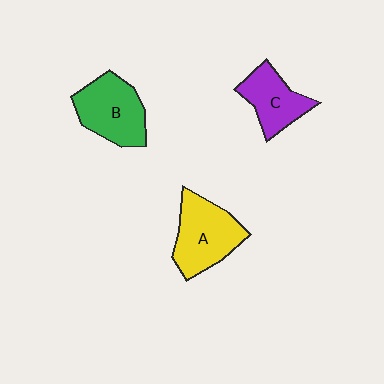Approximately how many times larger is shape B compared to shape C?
Approximately 1.3 times.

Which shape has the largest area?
Shape A (yellow).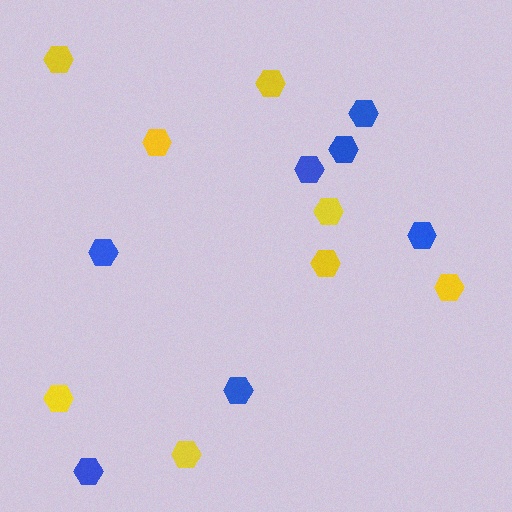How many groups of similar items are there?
There are 2 groups: one group of blue hexagons (7) and one group of yellow hexagons (8).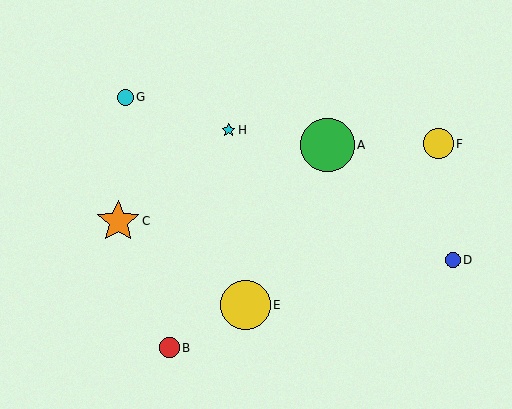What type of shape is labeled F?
Shape F is a yellow circle.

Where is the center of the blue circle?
The center of the blue circle is at (453, 260).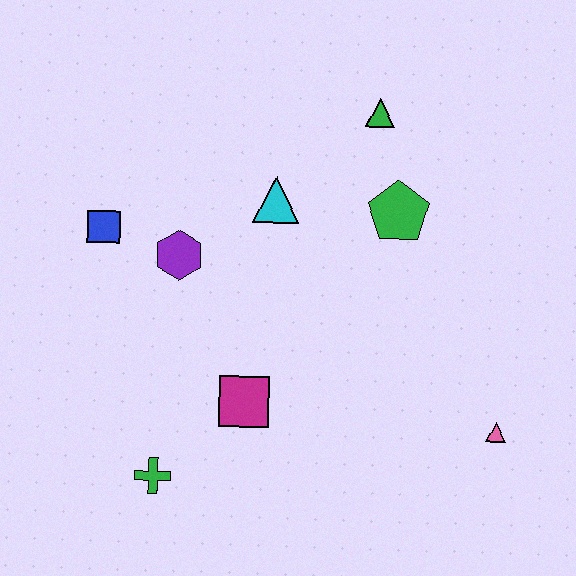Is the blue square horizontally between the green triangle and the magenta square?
No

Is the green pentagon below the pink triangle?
No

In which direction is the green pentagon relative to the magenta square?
The green pentagon is above the magenta square.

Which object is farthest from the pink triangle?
The blue square is farthest from the pink triangle.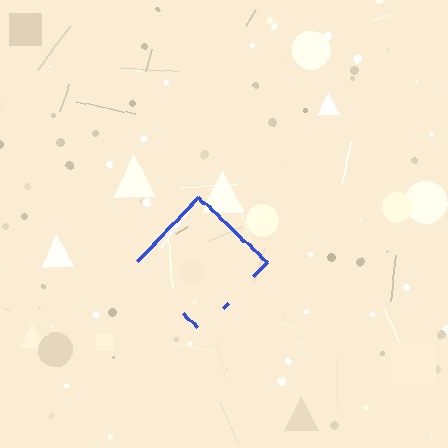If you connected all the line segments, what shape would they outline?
They would outline a diamond.